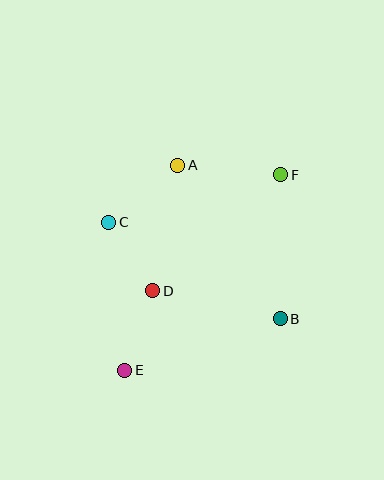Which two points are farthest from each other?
Points E and F are farthest from each other.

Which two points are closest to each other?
Points C and D are closest to each other.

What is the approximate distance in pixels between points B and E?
The distance between B and E is approximately 164 pixels.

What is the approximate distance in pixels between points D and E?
The distance between D and E is approximately 84 pixels.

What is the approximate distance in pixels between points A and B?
The distance between A and B is approximately 184 pixels.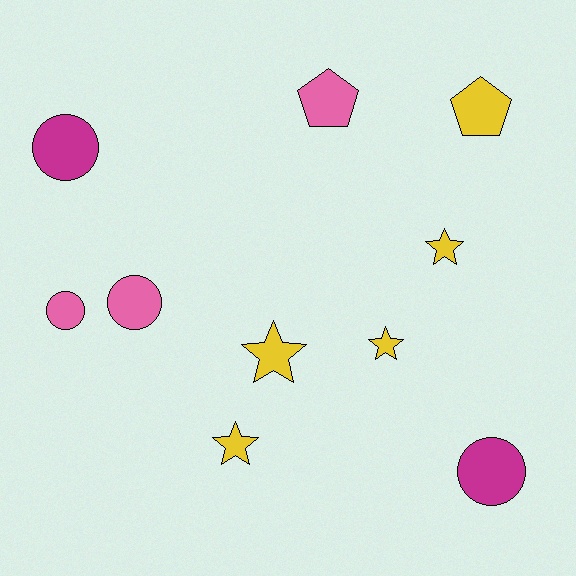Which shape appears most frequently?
Circle, with 4 objects.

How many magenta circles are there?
There are 2 magenta circles.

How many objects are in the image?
There are 10 objects.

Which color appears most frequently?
Yellow, with 5 objects.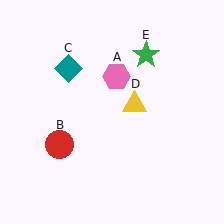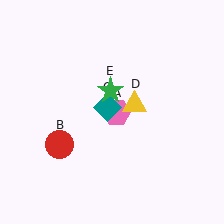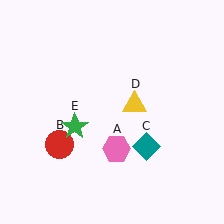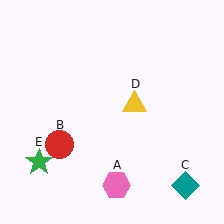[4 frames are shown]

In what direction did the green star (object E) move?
The green star (object E) moved down and to the left.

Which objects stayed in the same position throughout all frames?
Red circle (object B) and yellow triangle (object D) remained stationary.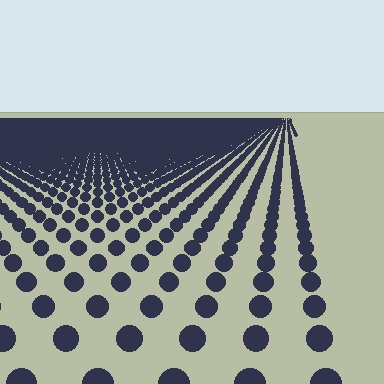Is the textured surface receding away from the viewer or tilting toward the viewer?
The surface is receding away from the viewer. Texture elements get smaller and denser toward the top.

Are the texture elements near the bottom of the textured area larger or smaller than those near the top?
Larger. Near the bottom, elements are closer to the viewer and appear at a bigger on-screen size.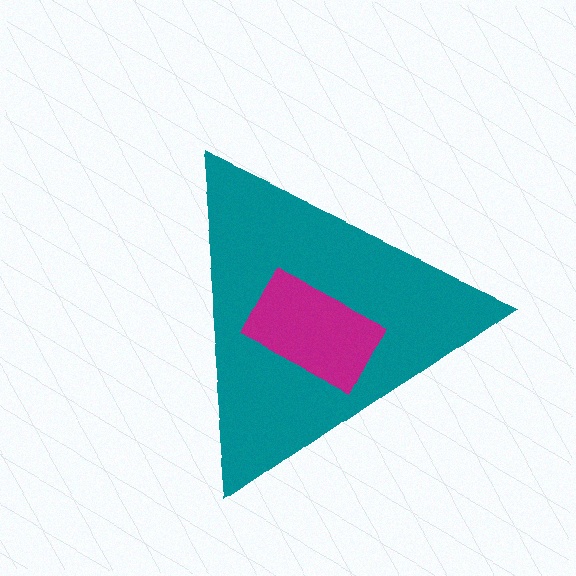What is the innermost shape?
The magenta rectangle.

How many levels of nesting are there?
2.